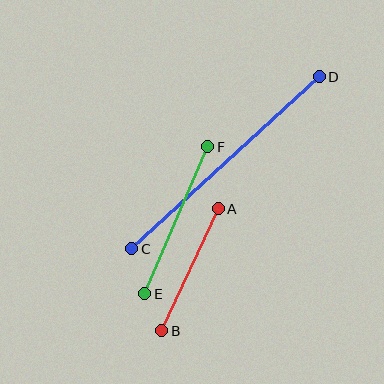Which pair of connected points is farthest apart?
Points C and D are farthest apart.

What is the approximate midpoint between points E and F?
The midpoint is at approximately (176, 220) pixels.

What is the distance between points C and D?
The distance is approximately 254 pixels.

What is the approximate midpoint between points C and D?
The midpoint is at approximately (226, 163) pixels.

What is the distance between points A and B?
The distance is approximately 134 pixels.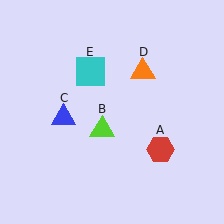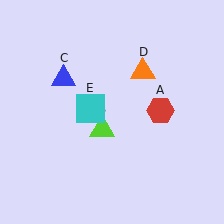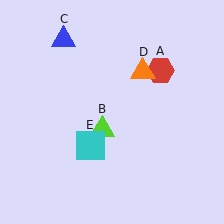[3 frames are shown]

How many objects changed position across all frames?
3 objects changed position: red hexagon (object A), blue triangle (object C), cyan square (object E).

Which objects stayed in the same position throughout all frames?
Lime triangle (object B) and orange triangle (object D) remained stationary.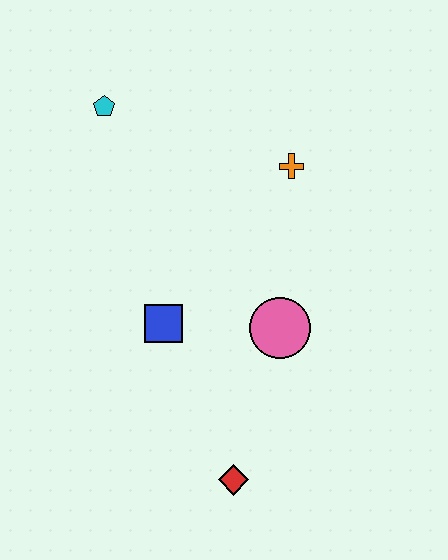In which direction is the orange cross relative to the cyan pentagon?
The orange cross is to the right of the cyan pentagon.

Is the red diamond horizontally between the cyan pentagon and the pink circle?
Yes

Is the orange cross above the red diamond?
Yes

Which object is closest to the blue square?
The pink circle is closest to the blue square.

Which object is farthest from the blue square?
The cyan pentagon is farthest from the blue square.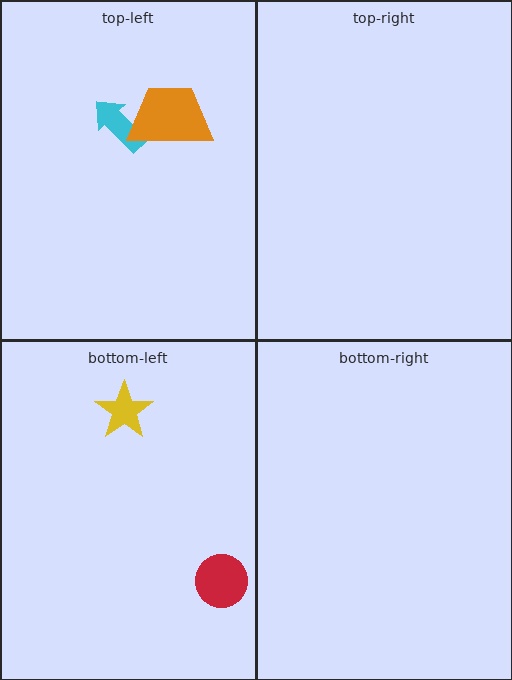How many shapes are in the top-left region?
2.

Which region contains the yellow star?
The bottom-left region.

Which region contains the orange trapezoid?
The top-left region.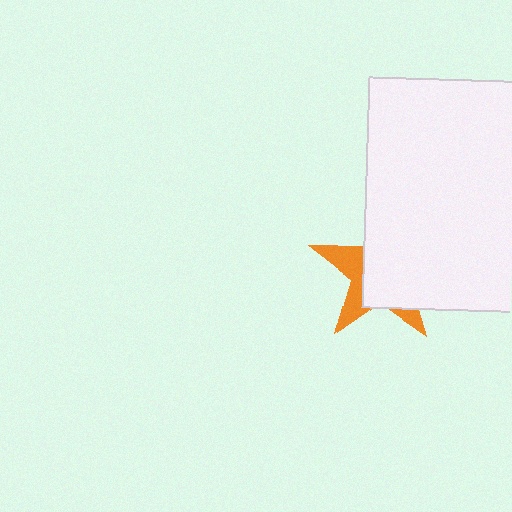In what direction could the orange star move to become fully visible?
The orange star could move left. That would shift it out from behind the white rectangle entirely.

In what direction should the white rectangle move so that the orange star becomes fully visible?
The white rectangle should move right. That is the shortest direction to clear the overlap and leave the orange star fully visible.